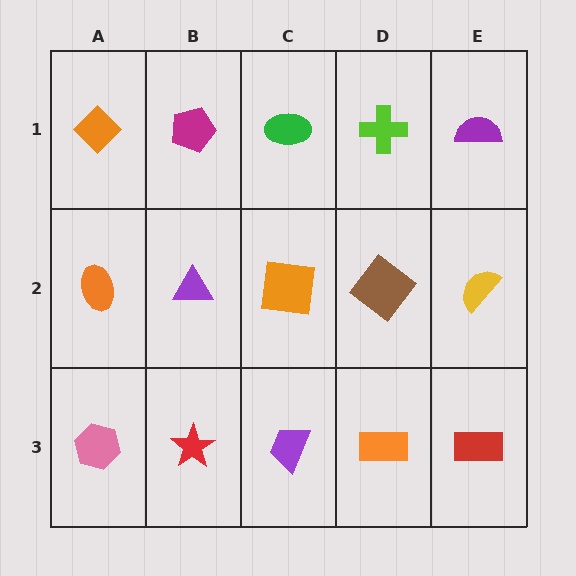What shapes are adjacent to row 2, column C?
A green ellipse (row 1, column C), a purple trapezoid (row 3, column C), a purple triangle (row 2, column B), a brown diamond (row 2, column D).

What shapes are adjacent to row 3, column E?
A yellow semicircle (row 2, column E), an orange rectangle (row 3, column D).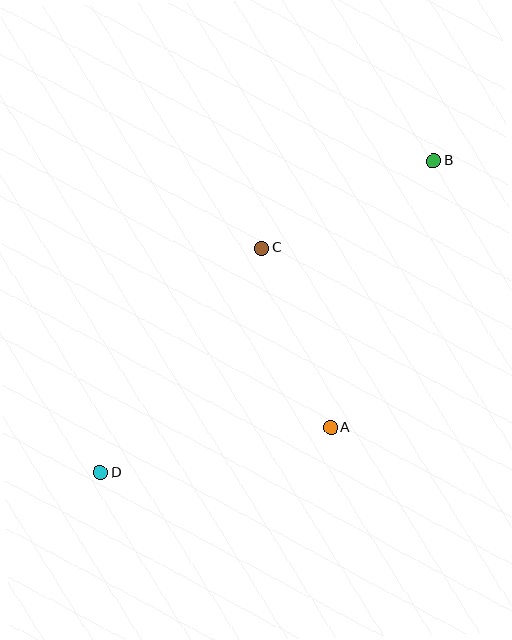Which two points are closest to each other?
Points A and C are closest to each other.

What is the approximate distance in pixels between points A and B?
The distance between A and B is approximately 286 pixels.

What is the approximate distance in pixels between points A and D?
The distance between A and D is approximately 235 pixels.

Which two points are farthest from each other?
Points B and D are farthest from each other.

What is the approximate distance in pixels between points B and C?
The distance between B and C is approximately 193 pixels.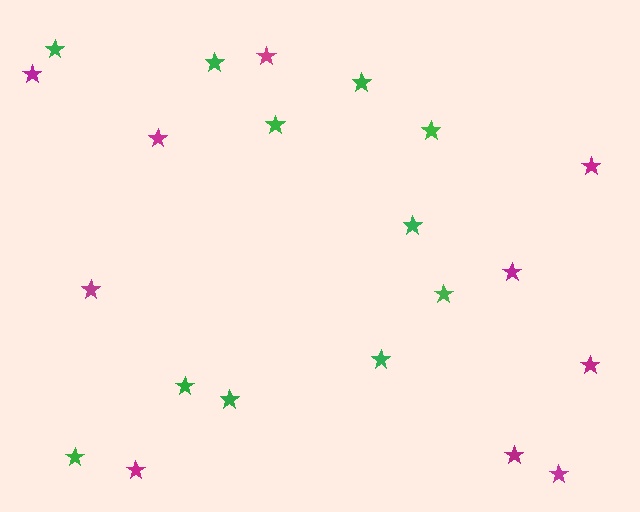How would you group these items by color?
There are 2 groups: one group of magenta stars (10) and one group of green stars (11).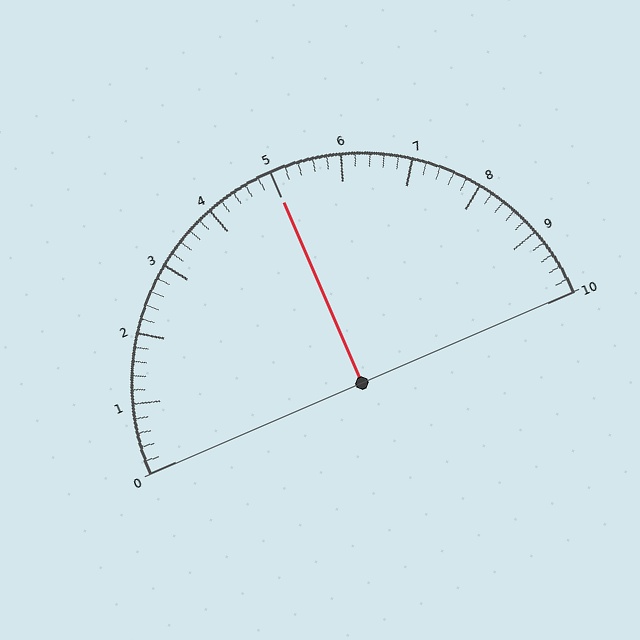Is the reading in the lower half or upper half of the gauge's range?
The reading is in the upper half of the range (0 to 10).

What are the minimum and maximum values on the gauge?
The gauge ranges from 0 to 10.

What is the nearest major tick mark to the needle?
The nearest major tick mark is 5.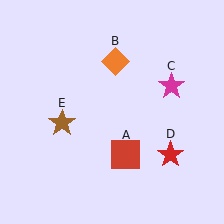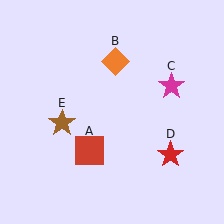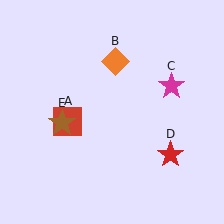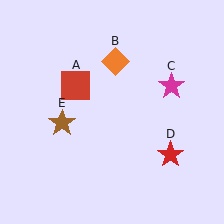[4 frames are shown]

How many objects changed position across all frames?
1 object changed position: red square (object A).